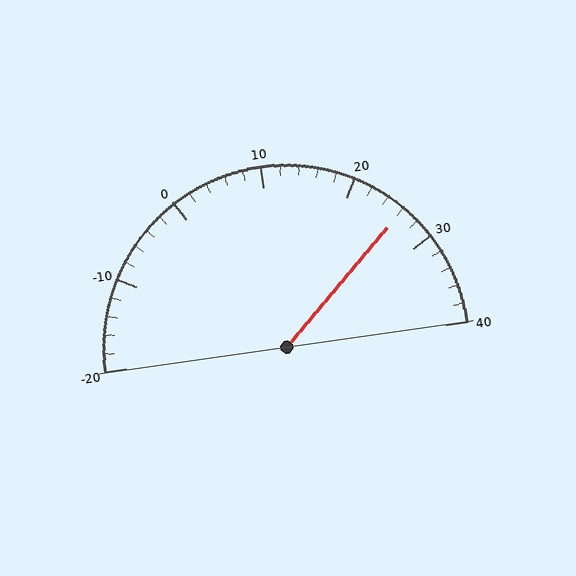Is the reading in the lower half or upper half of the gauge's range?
The reading is in the upper half of the range (-20 to 40).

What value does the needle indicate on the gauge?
The needle indicates approximately 26.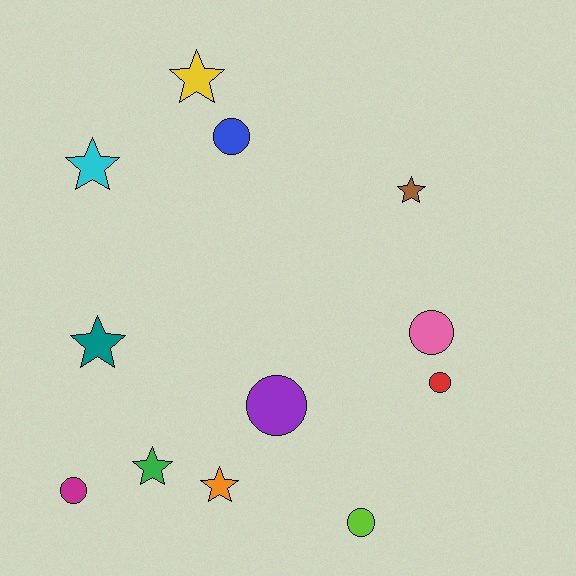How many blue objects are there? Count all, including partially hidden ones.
There is 1 blue object.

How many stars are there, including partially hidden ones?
There are 6 stars.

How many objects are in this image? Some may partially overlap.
There are 12 objects.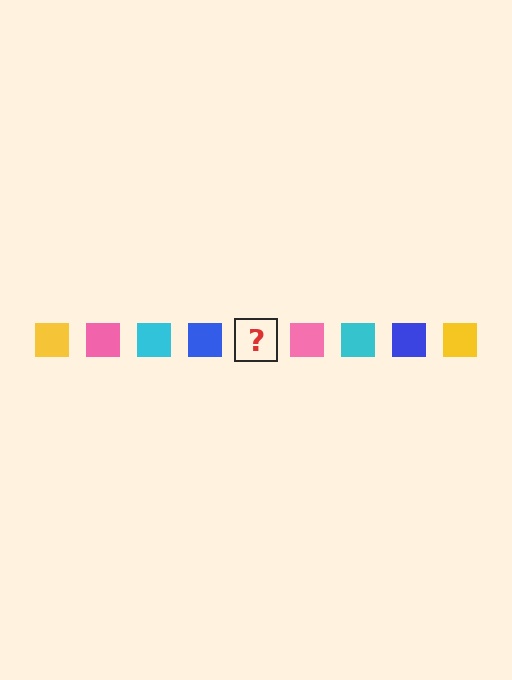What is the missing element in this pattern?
The missing element is a yellow square.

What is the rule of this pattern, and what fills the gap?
The rule is that the pattern cycles through yellow, pink, cyan, blue squares. The gap should be filled with a yellow square.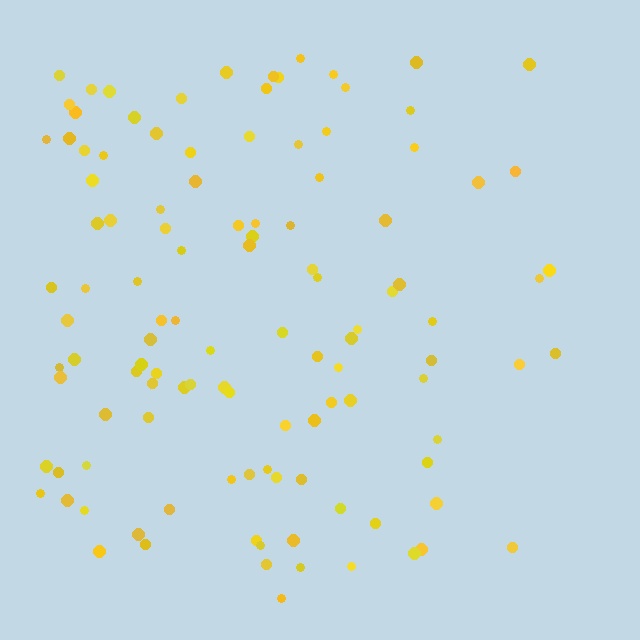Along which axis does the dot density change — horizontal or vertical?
Horizontal.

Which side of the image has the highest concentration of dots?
The left.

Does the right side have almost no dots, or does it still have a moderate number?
Still a moderate number, just noticeably fewer than the left.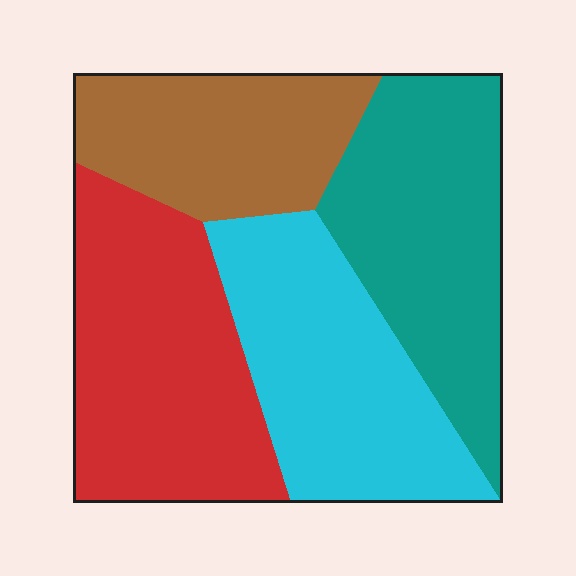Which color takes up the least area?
Brown, at roughly 20%.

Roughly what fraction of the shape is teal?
Teal takes up between a quarter and a half of the shape.